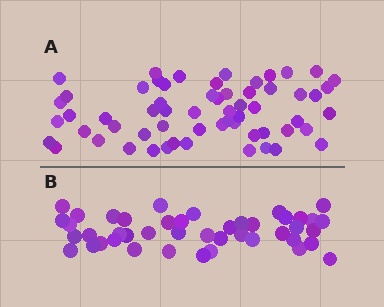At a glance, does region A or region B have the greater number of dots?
Region A (the top region) has more dots.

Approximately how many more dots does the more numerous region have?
Region A has approximately 15 more dots than region B.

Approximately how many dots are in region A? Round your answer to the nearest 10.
About 60 dots.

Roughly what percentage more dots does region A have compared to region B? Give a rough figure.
About 35% more.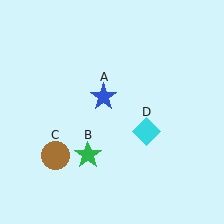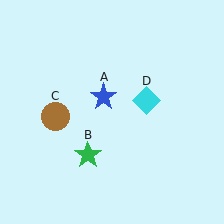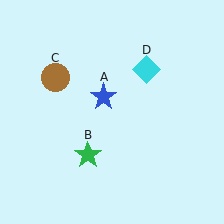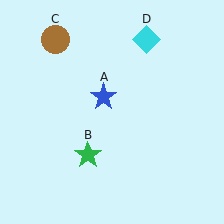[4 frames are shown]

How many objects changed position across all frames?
2 objects changed position: brown circle (object C), cyan diamond (object D).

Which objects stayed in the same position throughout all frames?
Blue star (object A) and green star (object B) remained stationary.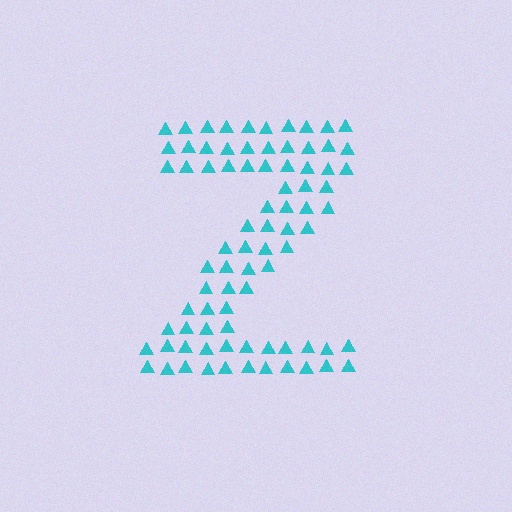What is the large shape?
The large shape is the letter Z.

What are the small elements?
The small elements are triangles.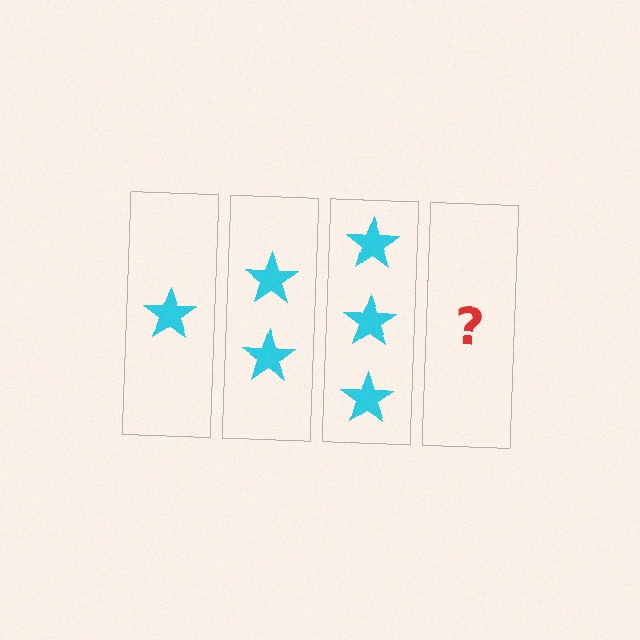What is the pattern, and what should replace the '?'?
The pattern is that each step adds one more star. The '?' should be 4 stars.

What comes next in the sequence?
The next element should be 4 stars.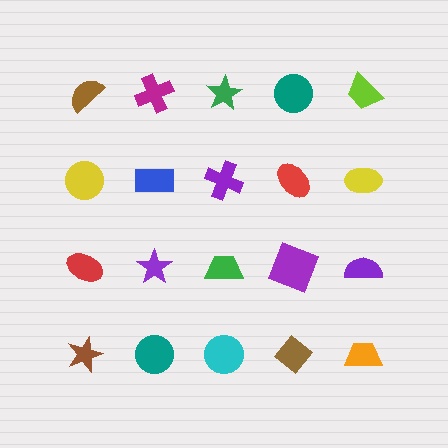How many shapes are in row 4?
5 shapes.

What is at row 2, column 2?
A blue rectangle.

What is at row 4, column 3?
A cyan circle.